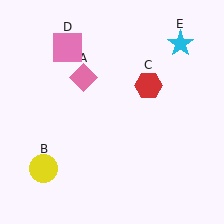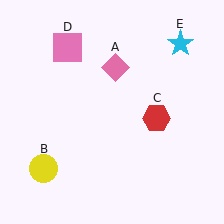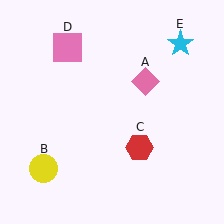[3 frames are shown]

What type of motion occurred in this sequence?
The pink diamond (object A), red hexagon (object C) rotated clockwise around the center of the scene.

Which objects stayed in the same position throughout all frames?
Yellow circle (object B) and pink square (object D) and cyan star (object E) remained stationary.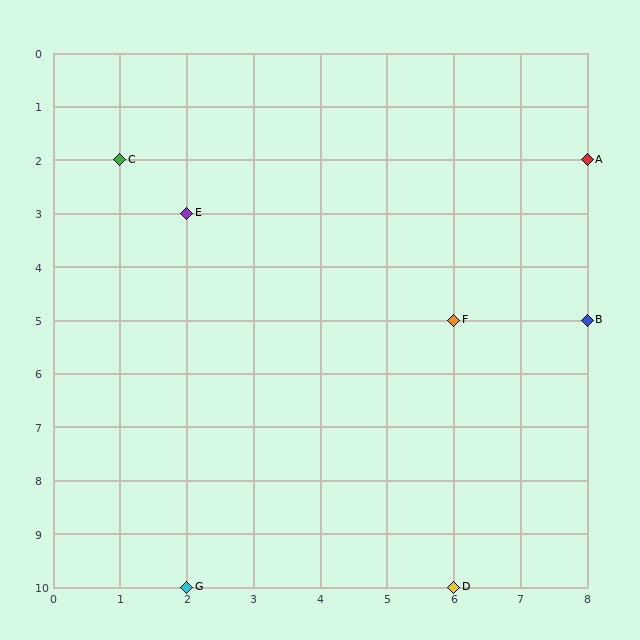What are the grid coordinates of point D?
Point D is at grid coordinates (6, 10).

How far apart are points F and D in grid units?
Points F and D are 5 rows apart.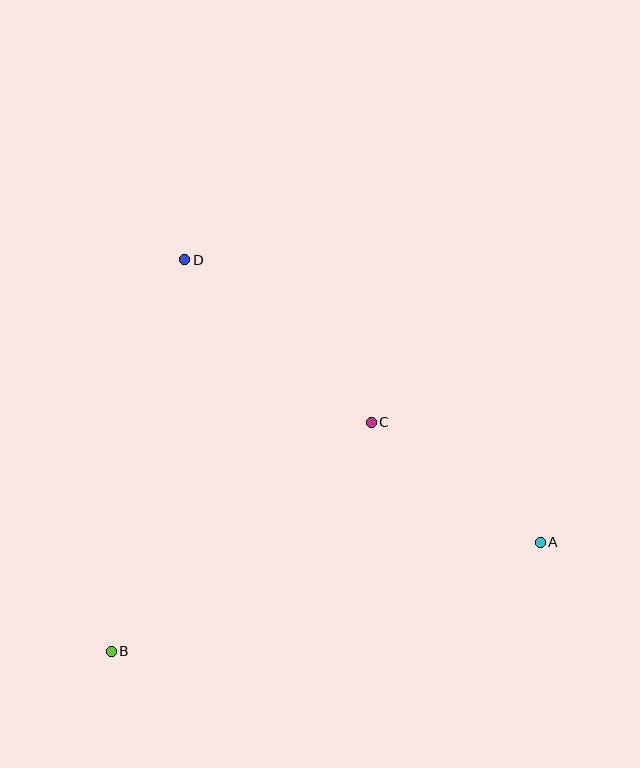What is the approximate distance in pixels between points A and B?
The distance between A and B is approximately 443 pixels.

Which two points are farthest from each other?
Points A and D are farthest from each other.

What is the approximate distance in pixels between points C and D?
The distance between C and D is approximately 247 pixels.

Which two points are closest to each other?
Points A and C are closest to each other.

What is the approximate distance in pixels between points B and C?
The distance between B and C is approximately 347 pixels.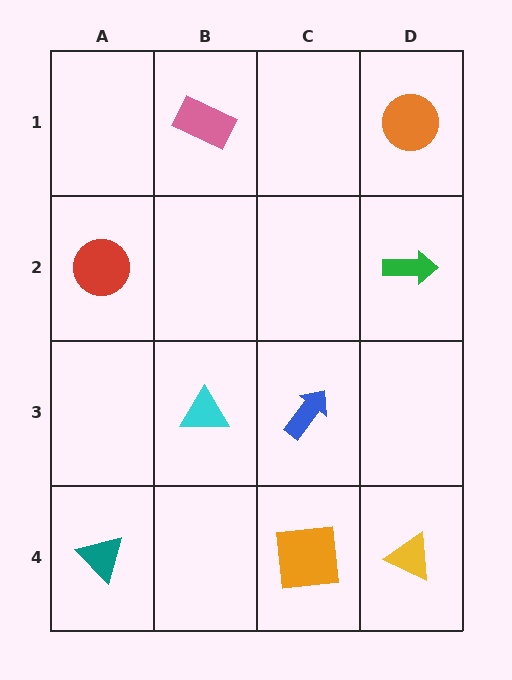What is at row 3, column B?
A cyan triangle.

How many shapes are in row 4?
3 shapes.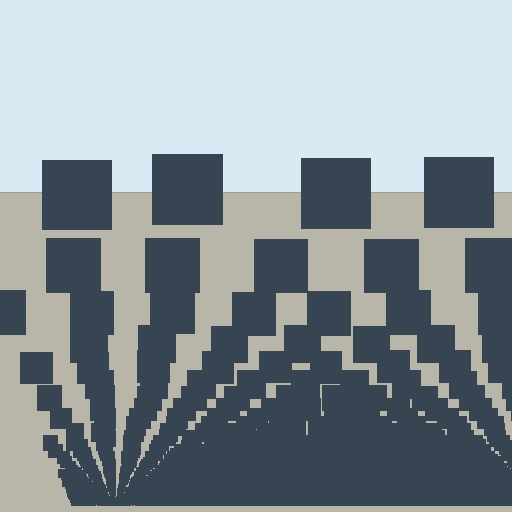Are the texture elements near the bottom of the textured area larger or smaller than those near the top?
Smaller. The gradient is inverted — elements near the bottom are smaller and denser.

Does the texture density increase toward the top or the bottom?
Density increases toward the bottom.